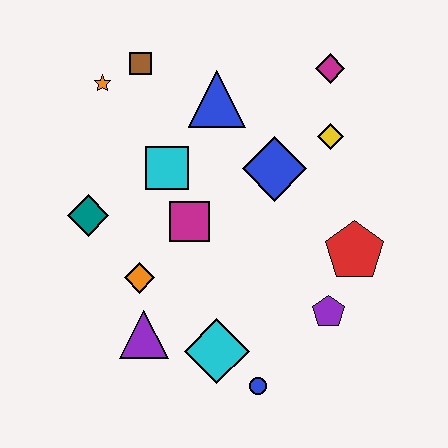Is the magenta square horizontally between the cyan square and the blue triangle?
Yes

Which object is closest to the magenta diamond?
The yellow diamond is closest to the magenta diamond.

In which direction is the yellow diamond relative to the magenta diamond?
The yellow diamond is below the magenta diamond.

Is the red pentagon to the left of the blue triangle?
No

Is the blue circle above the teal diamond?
No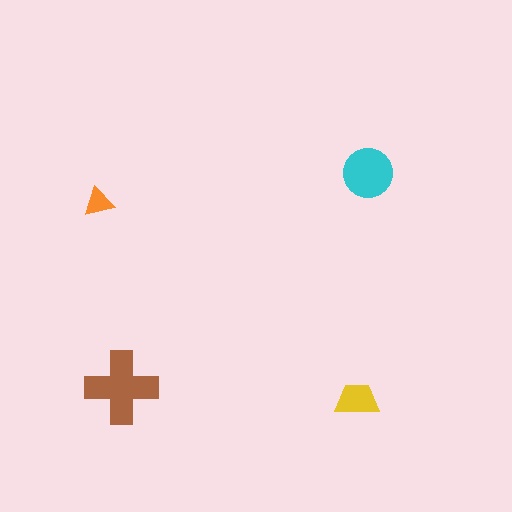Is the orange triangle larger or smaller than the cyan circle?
Smaller.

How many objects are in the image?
There are 4 objects in the image.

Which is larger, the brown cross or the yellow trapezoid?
The brown cross.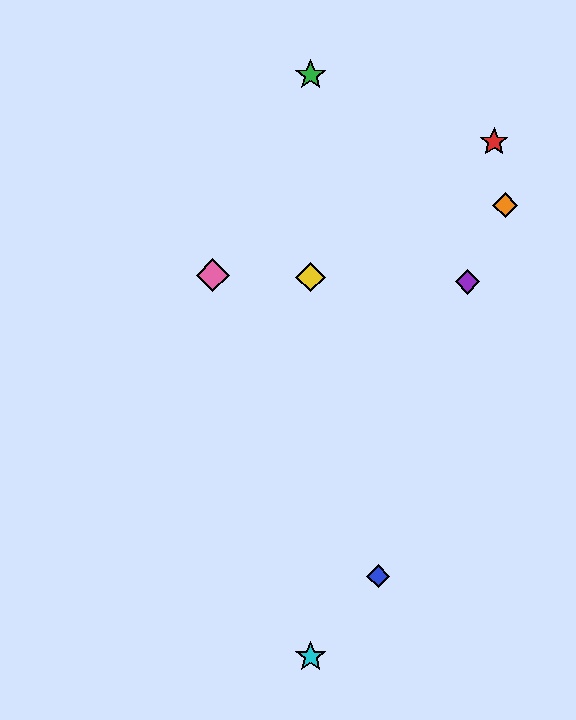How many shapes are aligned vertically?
3 shapes (the green star, the yellow diamond, the cyan star) are aligned vertically.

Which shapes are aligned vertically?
The green star, the yellow diamond, the cyan star are aligned vertically.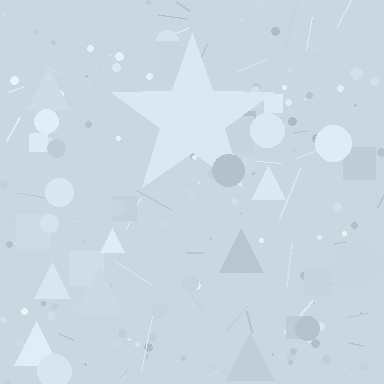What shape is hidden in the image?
A star is hidden in the image.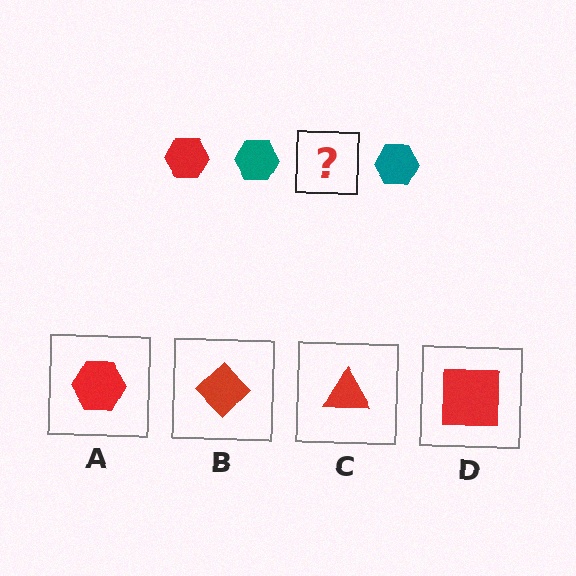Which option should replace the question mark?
Option A.